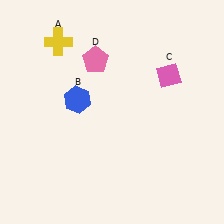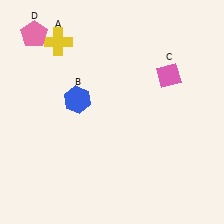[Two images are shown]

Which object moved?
The pink pentagon (D) moved left.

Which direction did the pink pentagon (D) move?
The pink pentagon (D) moved left.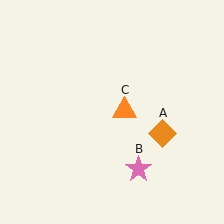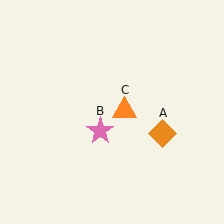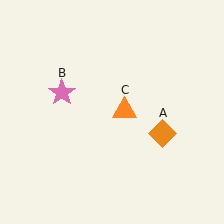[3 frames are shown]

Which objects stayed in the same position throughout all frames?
Orange diamond (object A) and orange triangle (object C) remained stationary.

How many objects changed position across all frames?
1 object changed position: pink star (object B).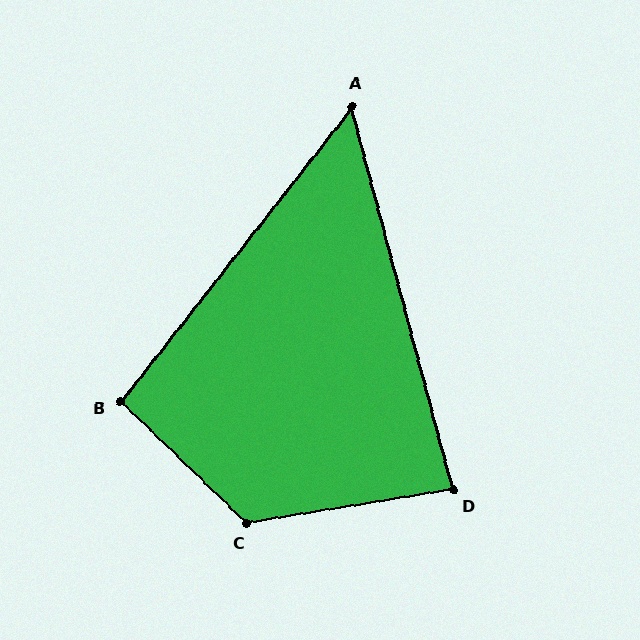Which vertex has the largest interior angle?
C, at approximately 127 degrees.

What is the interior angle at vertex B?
Approximately 96 degrees (obtuse).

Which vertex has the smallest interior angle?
A, at approximately 53 degrees.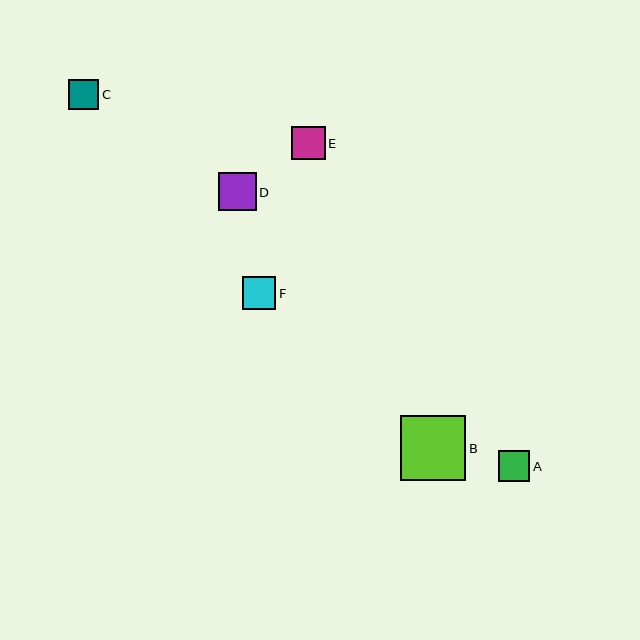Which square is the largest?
Square B is the largest with a size of approximately 66 pixels.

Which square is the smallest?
Square C is the smallest with a size of approximately 30 pixels.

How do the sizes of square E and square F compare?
Square E and square F are approximately the same size.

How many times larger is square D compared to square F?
Square D is approximately 1.1 times the size of square F.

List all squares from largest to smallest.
From largest to smallest: B, D, E, F, A, C.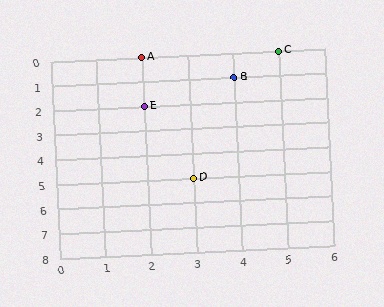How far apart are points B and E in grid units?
Points B and E are 2 columns and 1 row apart (about 2.2 grid units diagonally).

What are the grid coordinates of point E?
Point E is at grid coordinates (2, 2).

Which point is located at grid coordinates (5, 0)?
Point C is at (5, 0).